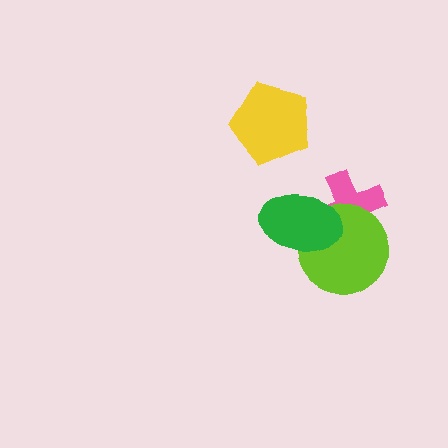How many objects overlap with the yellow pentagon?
0 objects overlap with the yellow pentagon.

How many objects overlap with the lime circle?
2 objects overlap with the lime circle.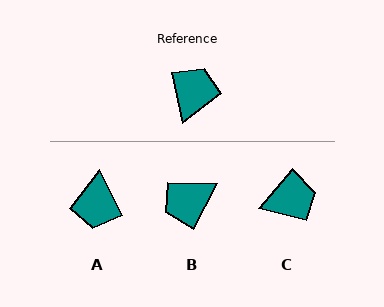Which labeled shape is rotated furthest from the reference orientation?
A, about 165 degrees away.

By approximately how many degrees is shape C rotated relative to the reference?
Approximately 52 degrees clockwise.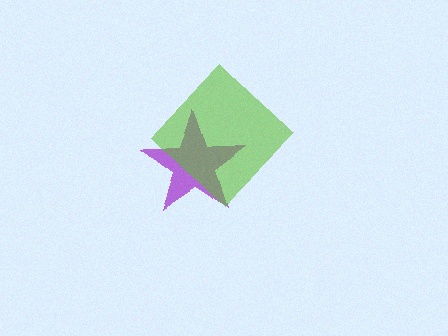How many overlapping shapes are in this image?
There are 2 overlapping shapes in the image.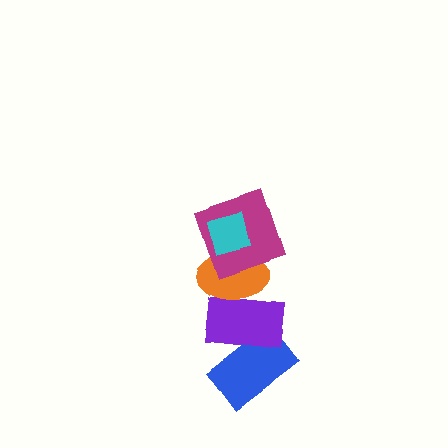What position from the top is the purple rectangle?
The purple rectangle is 4th from the top.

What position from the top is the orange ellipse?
The orange ellipse is 3rd from the top.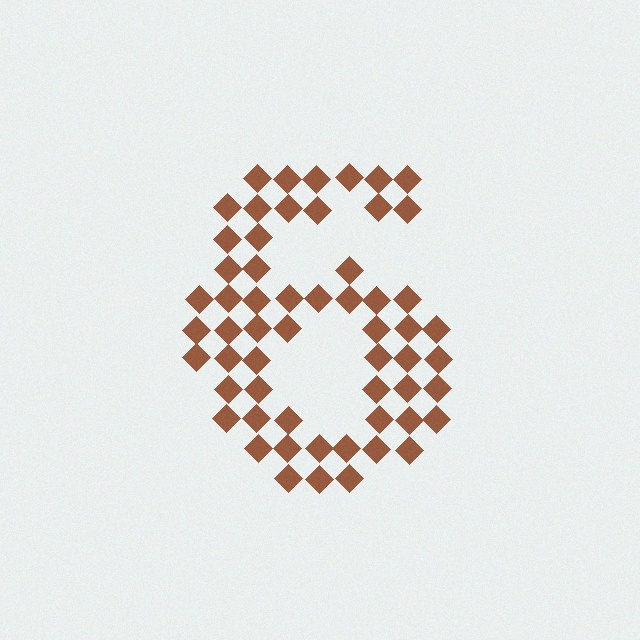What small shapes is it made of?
It is made of small diamonds.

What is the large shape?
The large shape is the digit 6.